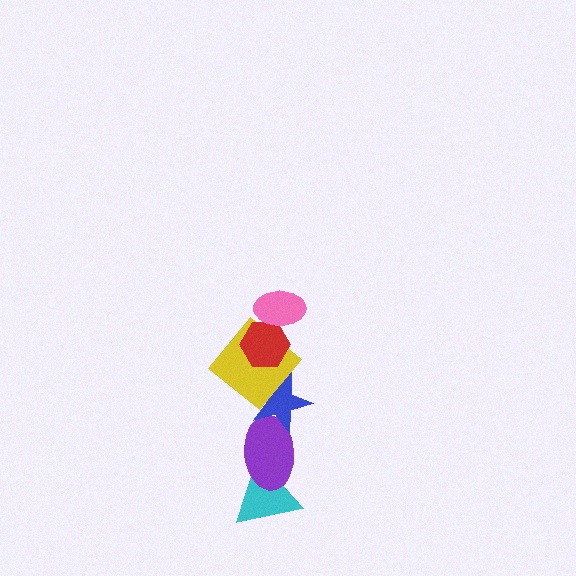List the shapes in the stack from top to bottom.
From top to bottom: the pink ellipse, the red hexagon, the yellow diamond, the blue star, the purple ellipse, the cyan triangle.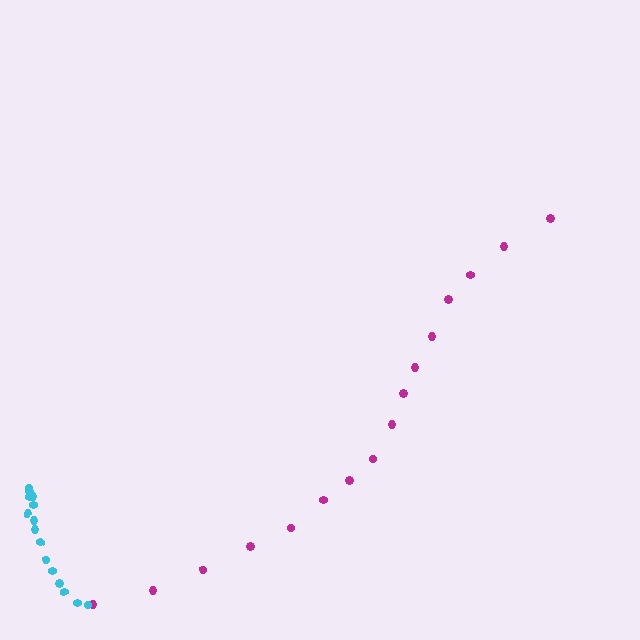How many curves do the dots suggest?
There are 2 distinct paths.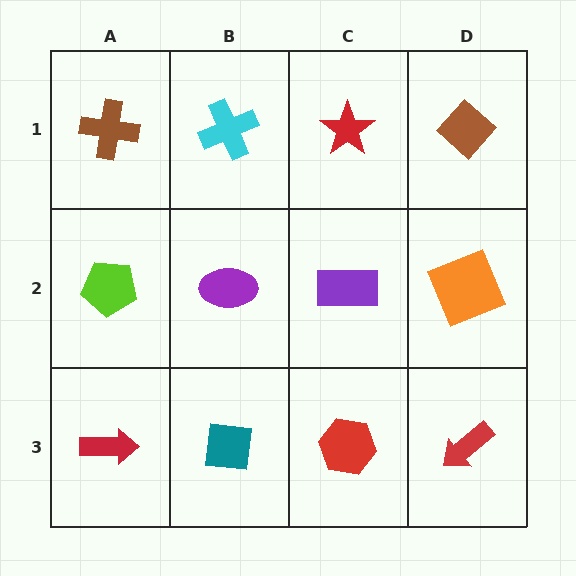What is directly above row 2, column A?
A brown cross.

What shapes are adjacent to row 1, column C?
A purple rectangle (row 2, column C), a cyan cross (row 1, column B), a brown diamond (row 1, column D).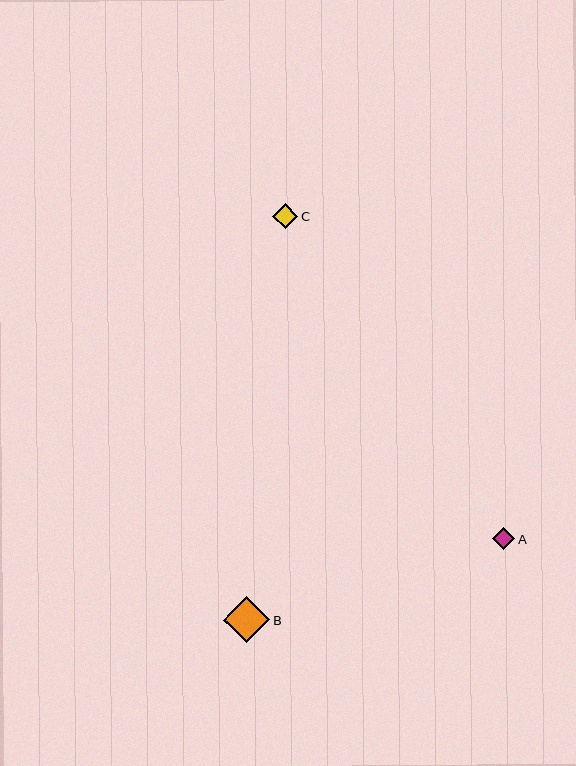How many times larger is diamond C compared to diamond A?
Diamond C is approximately 1.1 times the size of diamond A.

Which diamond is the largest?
Diamond B is the largest with a size of approximately 46 pixels.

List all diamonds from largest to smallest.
From largest to smallest: B, C, A.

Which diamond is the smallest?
Diamond A is the smallest with a size of approximately 22 pixels.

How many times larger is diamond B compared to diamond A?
Diamond B is approximately 2.1 times the size of diamond A.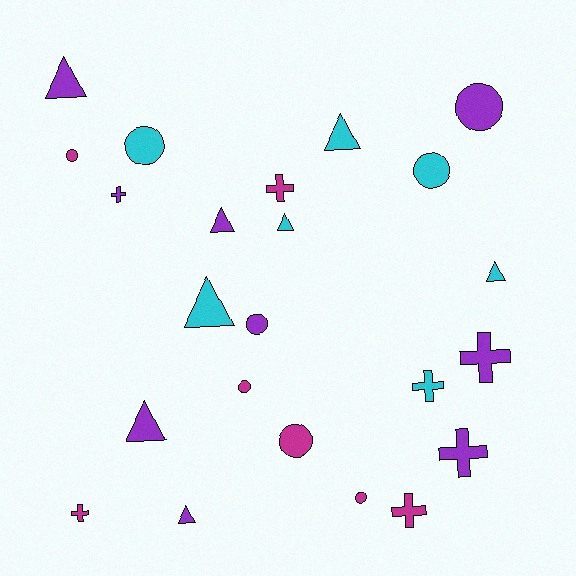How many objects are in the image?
There are 23 objects.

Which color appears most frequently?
Purple, with 9 objects.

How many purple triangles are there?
There are 4 purple triangles.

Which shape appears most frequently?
Circle, with 8 objects.